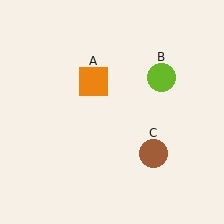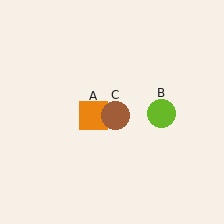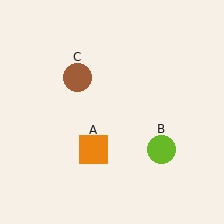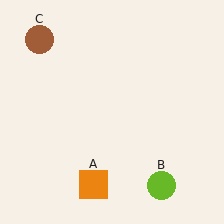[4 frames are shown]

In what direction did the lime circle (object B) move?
The lime circle (object B) moved down.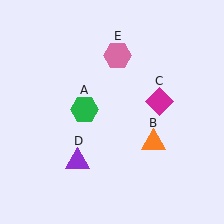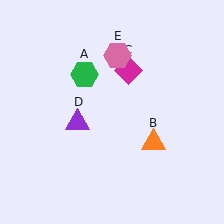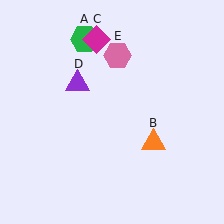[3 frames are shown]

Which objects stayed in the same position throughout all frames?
Orange triangle (object B) and pink hexagon (object E) remained stationary.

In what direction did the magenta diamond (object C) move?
The magenta diamond (object C) moved up and to the left.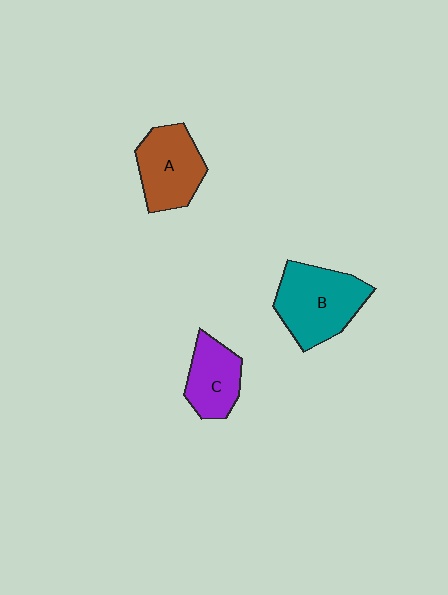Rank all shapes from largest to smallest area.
From largest to smallest: B (teal), A (brown), C (purple).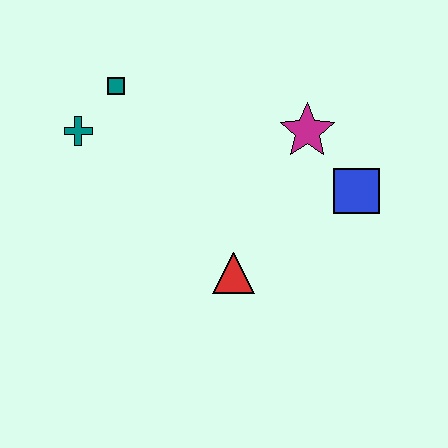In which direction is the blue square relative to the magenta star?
The blue square is below the magenta star.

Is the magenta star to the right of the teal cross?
Yes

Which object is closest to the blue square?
The magenta star is closest to the blue square.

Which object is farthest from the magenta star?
The teal cross is farthest from the magenta star.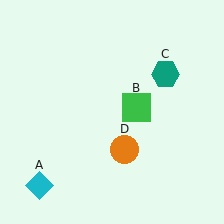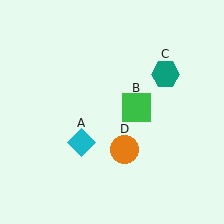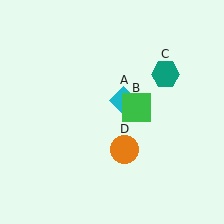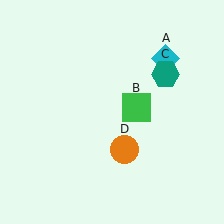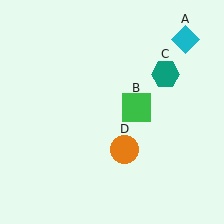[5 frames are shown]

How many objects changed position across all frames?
1 object changed position: cyan diamond (object A).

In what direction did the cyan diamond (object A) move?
The cyan diamond (object A) moved up and to the right.